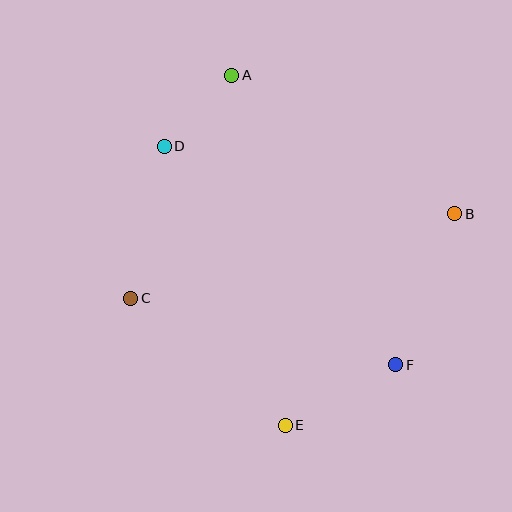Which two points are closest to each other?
Points A and D are closest to each other.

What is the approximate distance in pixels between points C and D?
The distance between C and D is approximately 156 pixels.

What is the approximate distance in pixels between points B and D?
The distance between B and D is approximately 298 pixels.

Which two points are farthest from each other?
Points A and E are farthest from each other.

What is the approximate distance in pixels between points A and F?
The distance between A and F is approximately 332 pixels.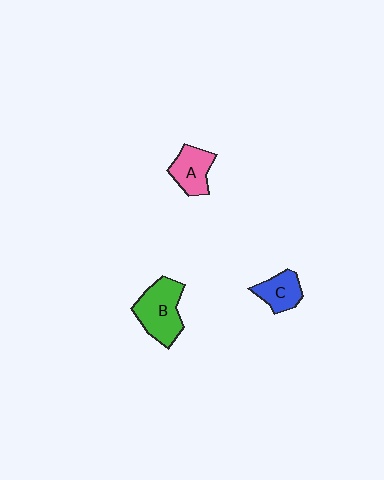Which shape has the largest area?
Shape B (green).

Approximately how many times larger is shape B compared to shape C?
Approximately 1.7 times.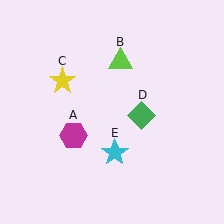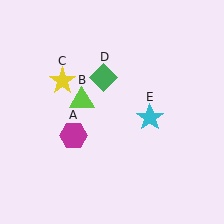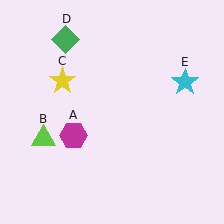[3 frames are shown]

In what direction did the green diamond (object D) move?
The green diamond (object D) moved up and to the left.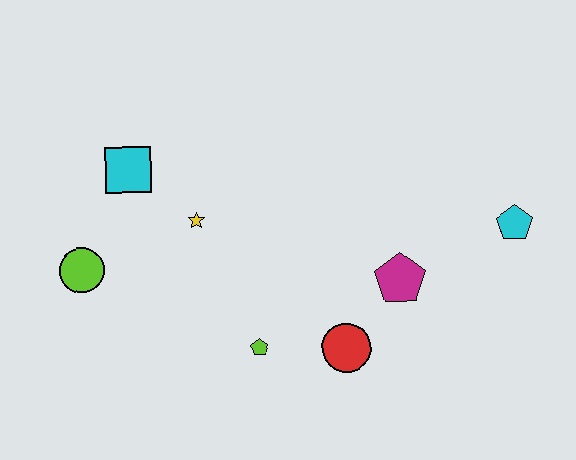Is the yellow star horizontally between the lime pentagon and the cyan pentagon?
No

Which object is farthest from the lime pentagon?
The cyan pentagon is farthest from the lime pentagon.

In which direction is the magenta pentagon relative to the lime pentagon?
The magenta pentagon is to the right of the lime pentagon.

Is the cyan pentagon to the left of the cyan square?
No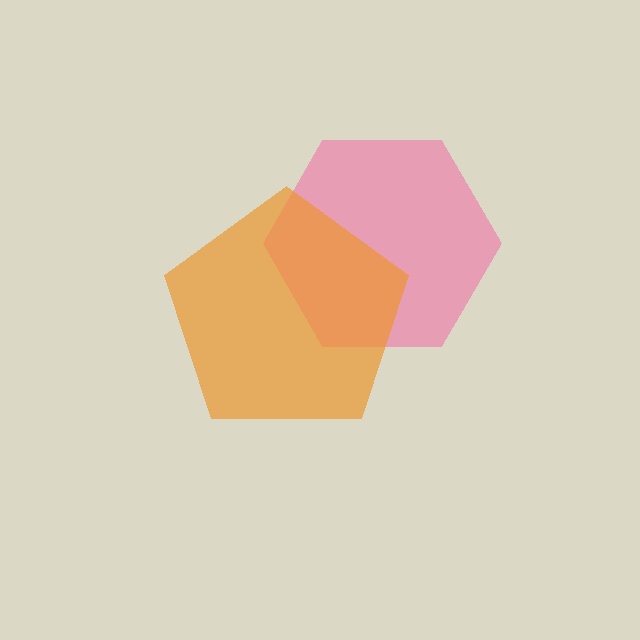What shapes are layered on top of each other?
The layered shapes are: a pink hexagon, an orange pentagon.